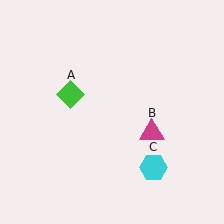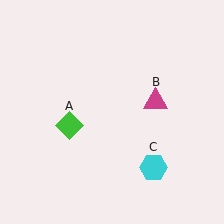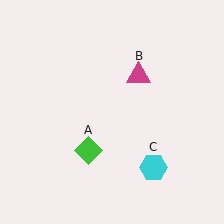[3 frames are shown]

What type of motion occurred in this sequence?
The green diamond (object A), magenta triangle (object B) rotated counterclockwise around the center of the scene.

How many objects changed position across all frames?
2 objects changed position: green diamond (object A), magenta triangle (object B).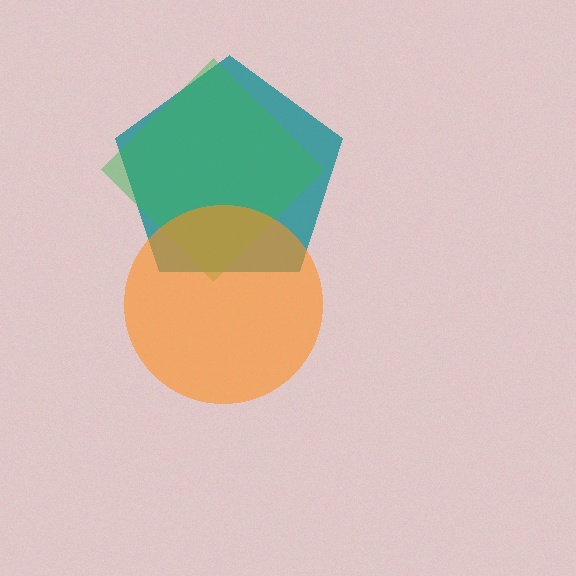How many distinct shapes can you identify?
There are 3 distinct shapes: a teal pentagon, a green diamond, an orange circle.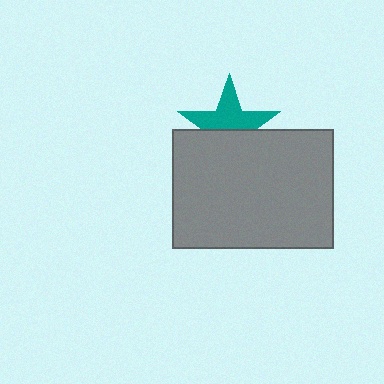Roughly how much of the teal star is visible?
About half of it is visible (roughly 56%).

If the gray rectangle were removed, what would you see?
You would see the complete teal star.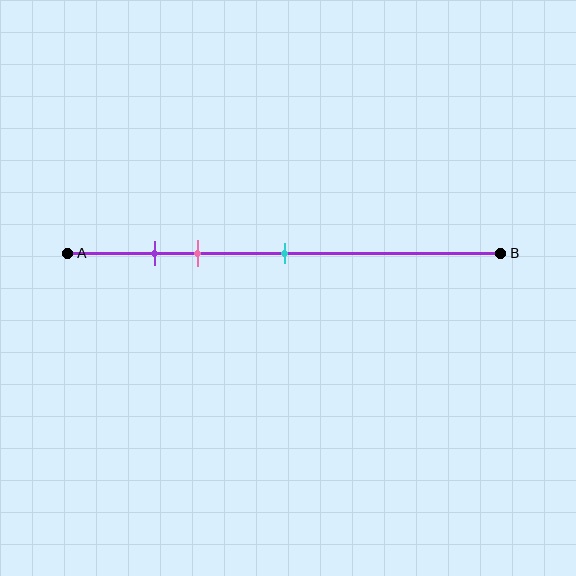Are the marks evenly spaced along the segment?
No, the marks are not evenly spaced.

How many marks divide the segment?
There are 3 marks dividing the segment.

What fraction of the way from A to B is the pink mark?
The pink mark is approximately 30% (0.3) of the way from A to B.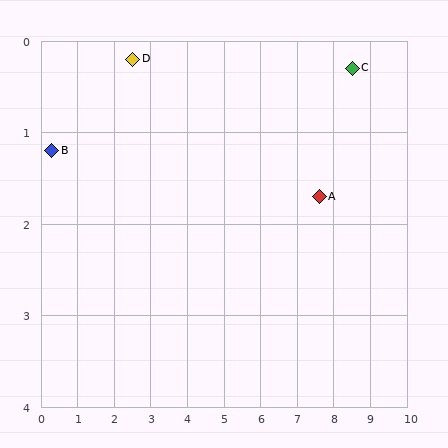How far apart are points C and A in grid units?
Points C and A are about 1.7 grid units apart.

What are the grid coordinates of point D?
Point D is at approximately (2.5, 0.2).